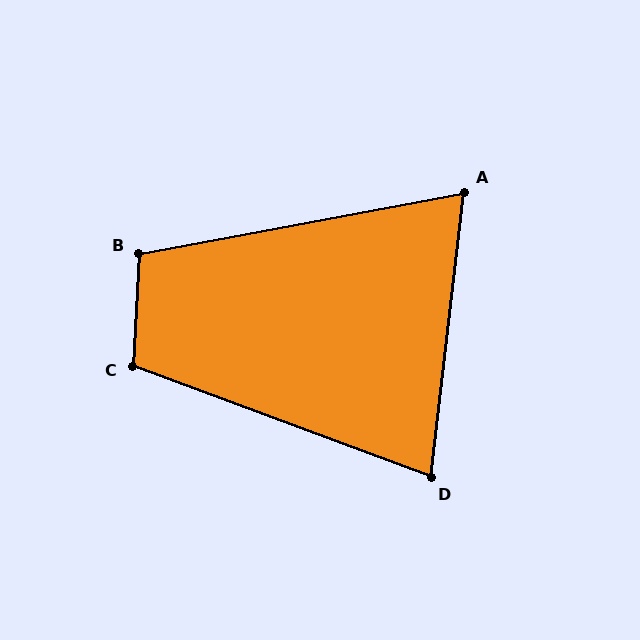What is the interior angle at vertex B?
Approximately 104 degrees (obtuse).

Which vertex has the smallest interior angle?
A, at approximately 73 degrees.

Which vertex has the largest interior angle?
C, at approximately 107 degrees.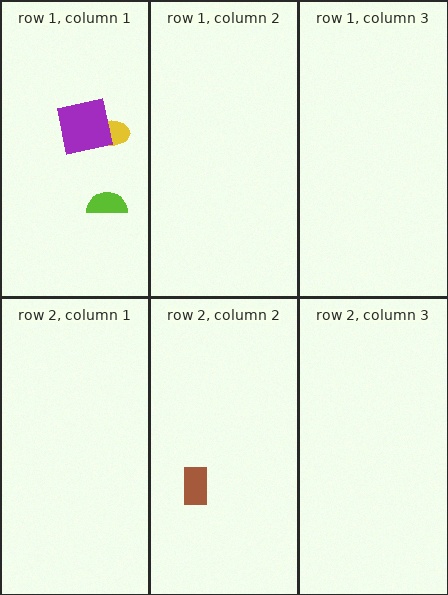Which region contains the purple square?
The row 1, column 1 region.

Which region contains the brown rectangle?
The row 2, column 2 region.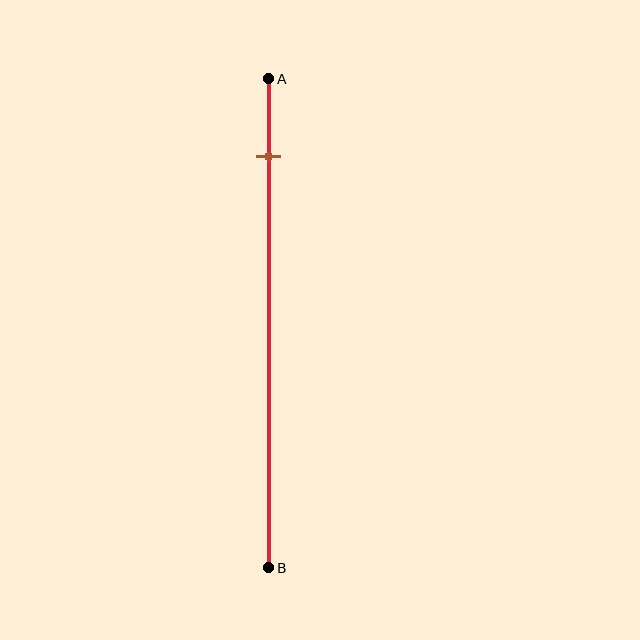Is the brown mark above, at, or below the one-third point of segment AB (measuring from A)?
The brown mark is above the one-third point of segment AB.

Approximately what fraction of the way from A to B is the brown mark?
The brown mark is approximately 15% of the way from A to B.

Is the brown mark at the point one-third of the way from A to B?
No, the mark is at about 15% from A, not at the 33% one-third point.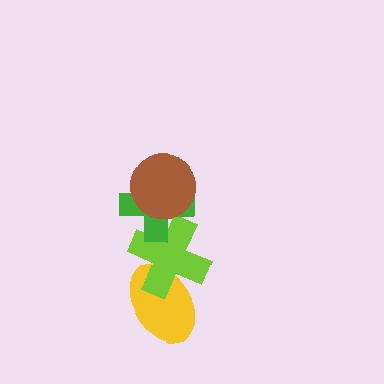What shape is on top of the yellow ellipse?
The lime cross is on top of the yellow ellipse.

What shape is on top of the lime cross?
The green cross is on top of the lime cross.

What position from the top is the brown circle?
The brown circle is 1st from the top.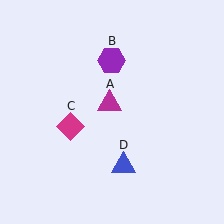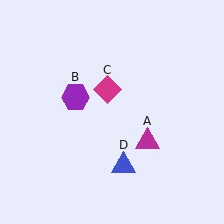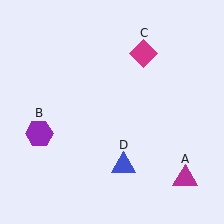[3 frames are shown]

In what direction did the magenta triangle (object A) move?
The magenta triangle (object A) moved down and to the right.